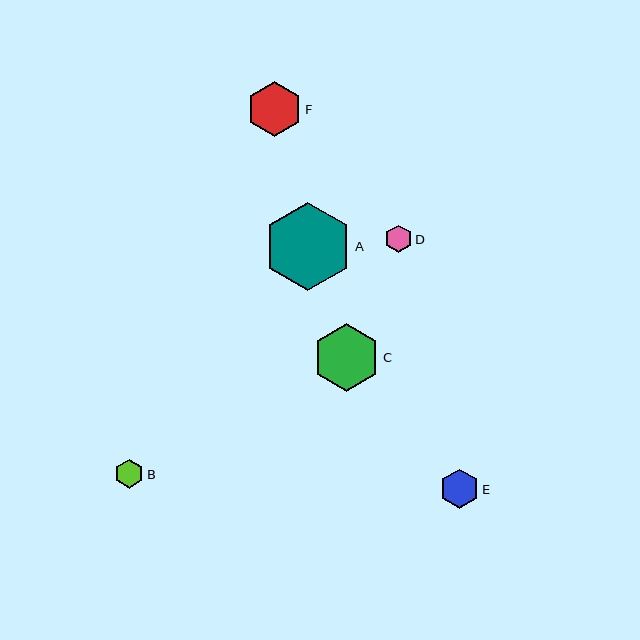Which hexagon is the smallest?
Hexagon D is the smallest with a size of approximately 28 pixels.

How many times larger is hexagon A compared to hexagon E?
Hexagon A is approximately 2.3 times the size of hexagon E.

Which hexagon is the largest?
Hexagon A is the largest with a size of approximately 88 pixels.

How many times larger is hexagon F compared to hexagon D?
Hexagon F is approximately 2.0 times the size of hexagon D.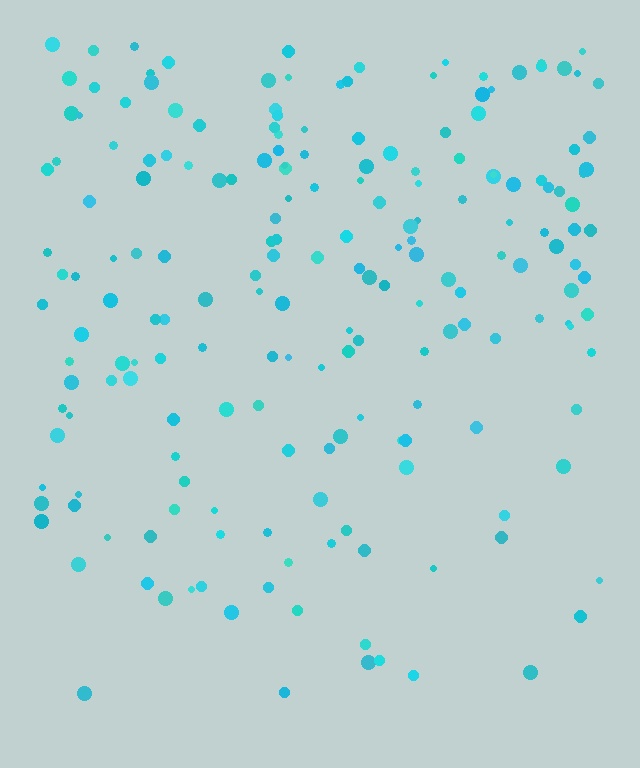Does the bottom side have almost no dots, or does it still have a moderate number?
Still a moderate number, just noticeably fewer than the top.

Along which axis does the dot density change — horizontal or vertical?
Vertical.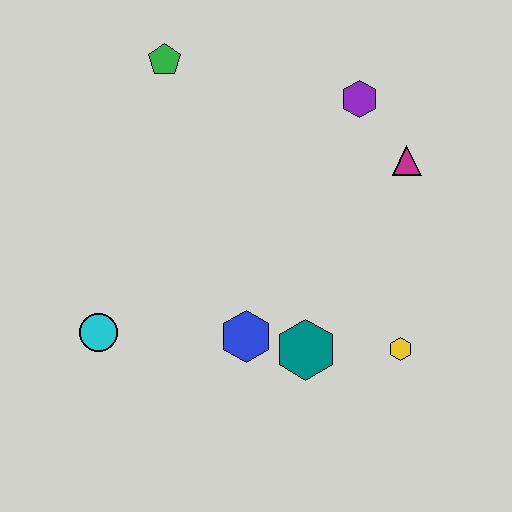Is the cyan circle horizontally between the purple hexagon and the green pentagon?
No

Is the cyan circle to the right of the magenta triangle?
No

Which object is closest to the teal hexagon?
The blue hexagon is closest to the teal hexagon.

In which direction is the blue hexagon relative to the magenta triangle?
The blue hexagon is below the magenta triangle.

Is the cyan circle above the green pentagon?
No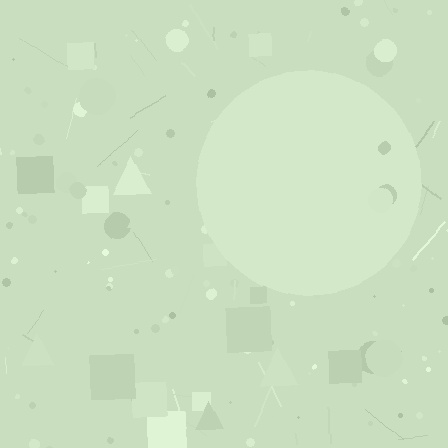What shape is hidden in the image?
A circle is hidden in the image.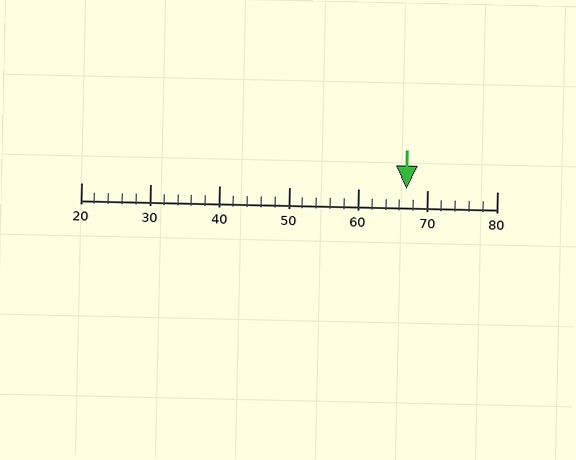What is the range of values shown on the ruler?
The ruler shows values from 20 to 80.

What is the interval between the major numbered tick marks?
The major tick marks are spaced 10 units apart.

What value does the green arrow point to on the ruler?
The green arrow points to approximately 67.